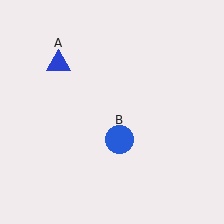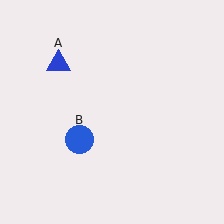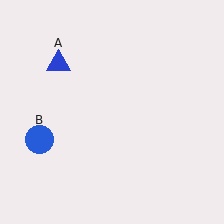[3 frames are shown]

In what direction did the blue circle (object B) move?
The blue circle (object B) moved left.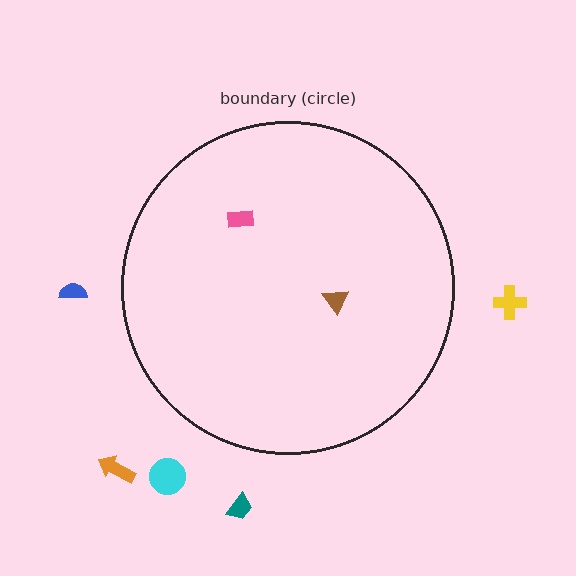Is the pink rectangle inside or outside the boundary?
Inside.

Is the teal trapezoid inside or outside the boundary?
Outside.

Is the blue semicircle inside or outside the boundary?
Outside.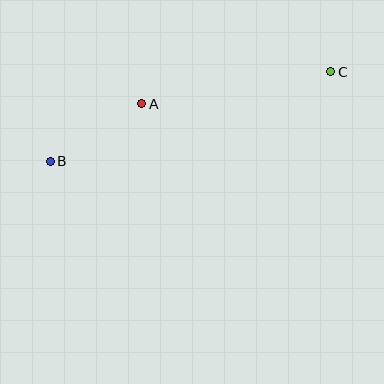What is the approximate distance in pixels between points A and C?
The distance between A and C is approximately 192 pixels.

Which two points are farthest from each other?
Points B and C are farthest from each other.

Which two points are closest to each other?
Points A and B are closest to each other.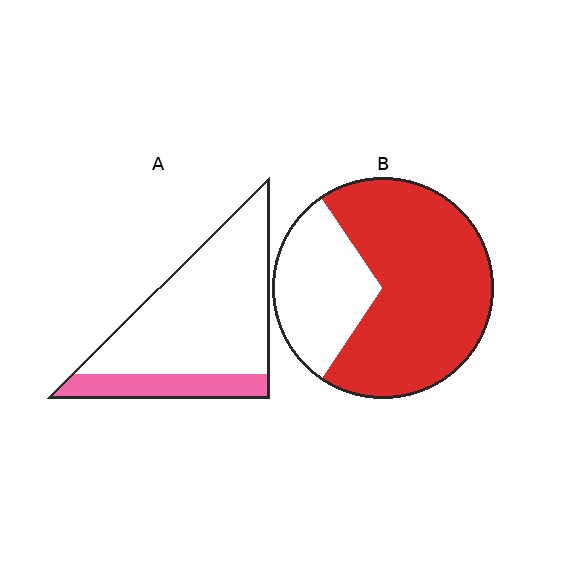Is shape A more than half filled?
No.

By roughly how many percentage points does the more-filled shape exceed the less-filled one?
By roughly 50 percentage points (B over A).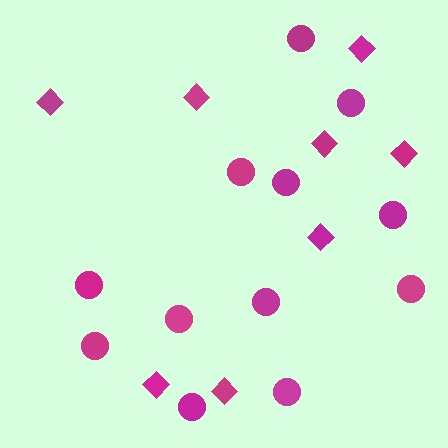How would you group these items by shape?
There are 2 groups: one group of diamonds (8) and one group of circles (12).